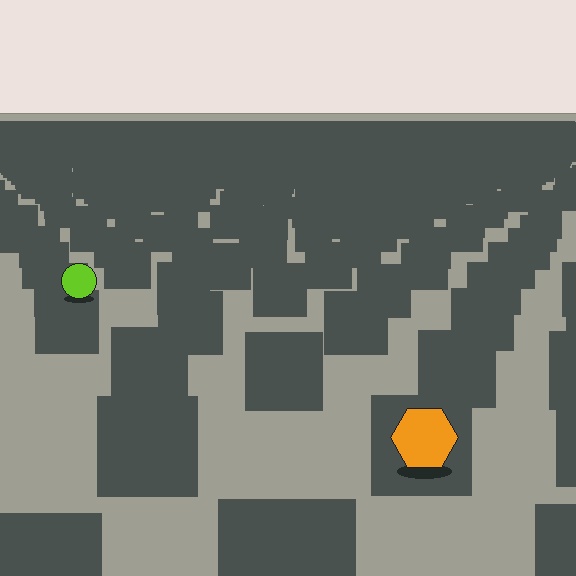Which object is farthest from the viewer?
The lime circle is farthest from the viewer. It appears smaller and the ground texture around it is denser.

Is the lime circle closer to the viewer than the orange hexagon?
No. The orange hexagon is closer — you can tell from the texture gradient: the ground texture is coarser near it.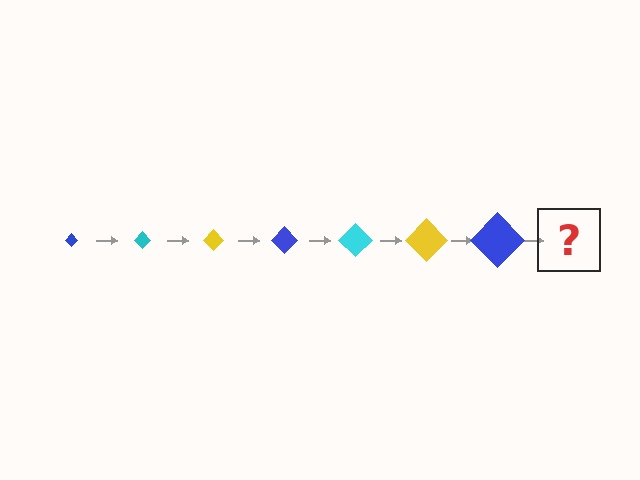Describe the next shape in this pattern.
It should be a cyan diamond, larger than the previous one.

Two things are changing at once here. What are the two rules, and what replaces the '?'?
The two rules are that the diamond grows larger each step and the color cycles through blue, cyan, and yellow. The '?' should be a cyan diamond, larger than the previous one.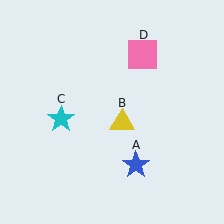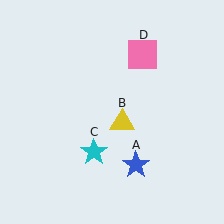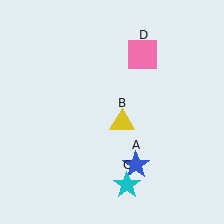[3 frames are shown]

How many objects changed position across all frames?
1 object changed position: cyan star (object C).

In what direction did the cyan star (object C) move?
The cyan star (object C) moved down and to the right.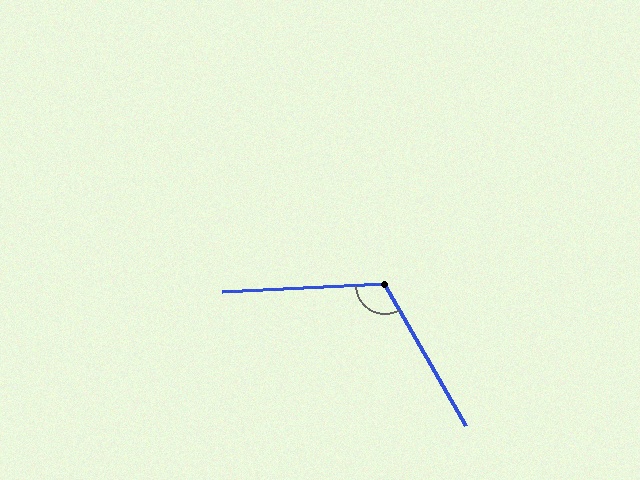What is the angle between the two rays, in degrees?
Approximately 117 degrees.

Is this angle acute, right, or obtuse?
It is obtuse.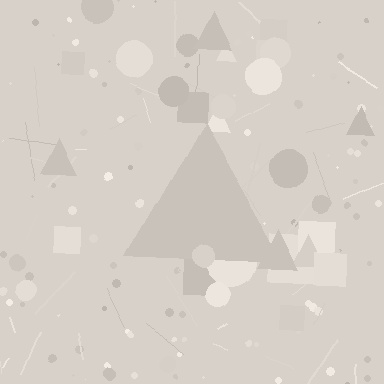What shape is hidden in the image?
A triangle is hidden in the image.